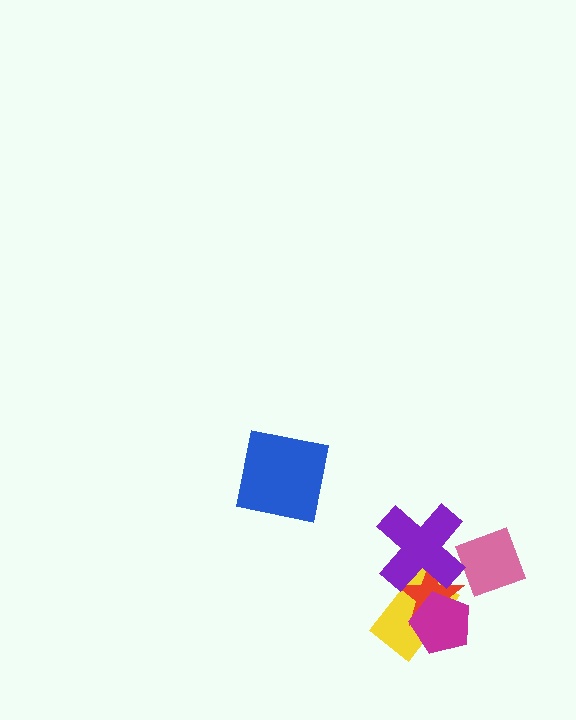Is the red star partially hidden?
Yes, it is partially covered by another shape.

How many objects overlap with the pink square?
0 objects overlap with the pink square.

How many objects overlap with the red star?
3 objects overlap with the red star.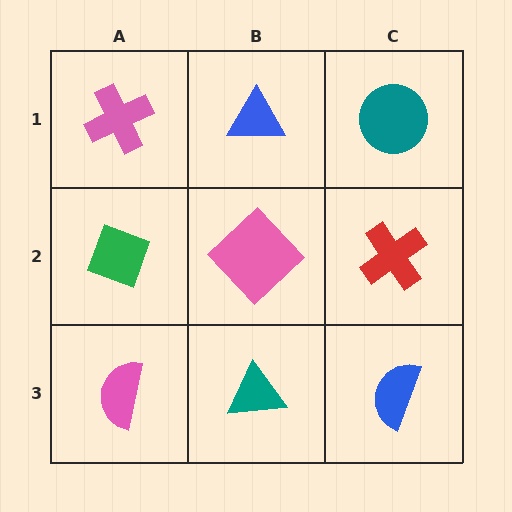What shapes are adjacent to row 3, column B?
A pink diamond (row 2, column B), a pink semicircle (row 3, column A), a blue semicircle (row 3, column C).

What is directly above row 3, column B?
A pink diamond.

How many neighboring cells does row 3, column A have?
2.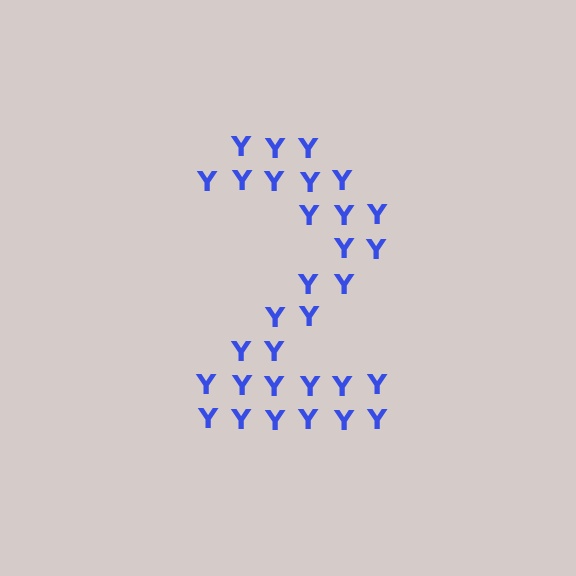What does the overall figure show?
The overall figure shows the digit 2.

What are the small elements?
The small elements are letter Y's.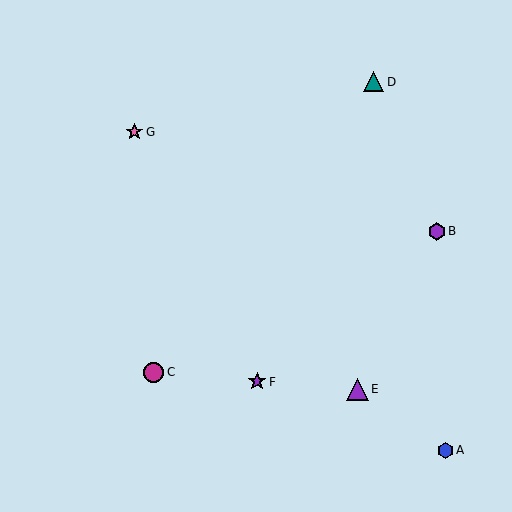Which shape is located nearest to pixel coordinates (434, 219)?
The purple hexagon (labeled B) at (437, 231) is nearest to that location.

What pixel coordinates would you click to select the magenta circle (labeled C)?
Click at (154, 372) to select the magenta circle C.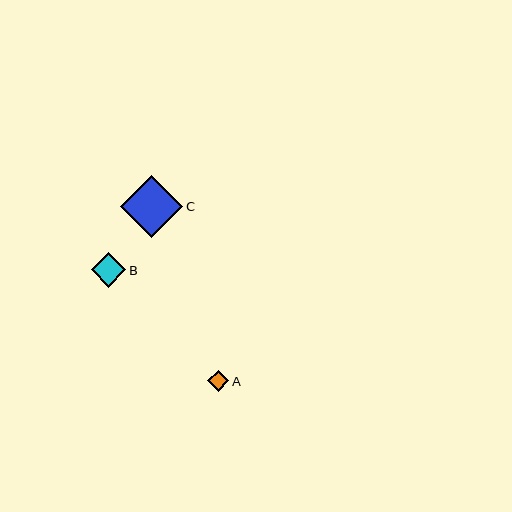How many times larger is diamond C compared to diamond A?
Diamond C is approximately 2.9 times the size of diamond A.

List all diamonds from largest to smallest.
From largest to smallest: C, B, A.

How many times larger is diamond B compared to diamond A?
Diamond B is approximately 1.6 times the size of diamond A.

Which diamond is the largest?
Diamond C is the largest with a size of approximately 62 pixels.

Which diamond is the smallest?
Diamond A is the smallest with a size of approximately 21 pixels.